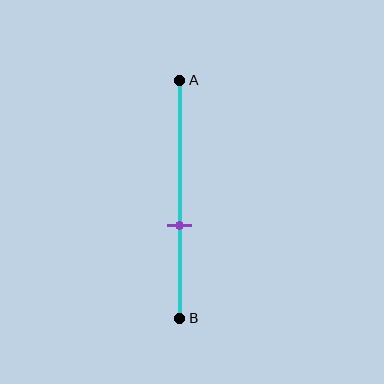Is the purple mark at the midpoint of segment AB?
No, the mark is at about 60% from A, not at the 50% midpoint.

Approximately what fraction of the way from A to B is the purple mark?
The purple mark is approximately 60% of the way from A to B.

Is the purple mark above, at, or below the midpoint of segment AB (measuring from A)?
The purple mark is below the midpoint of segment AB.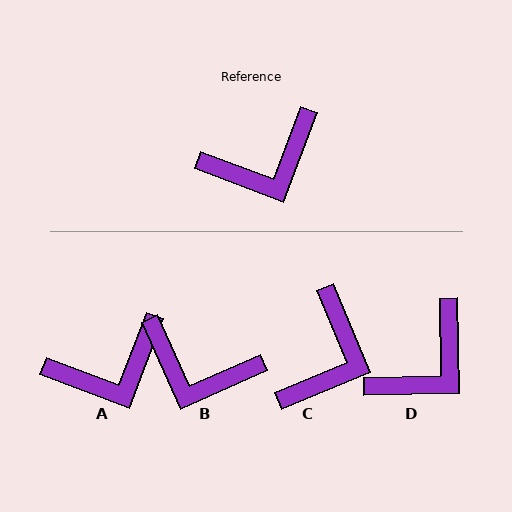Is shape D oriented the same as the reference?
No, it is off by about 22 degrees.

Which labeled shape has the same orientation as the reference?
A.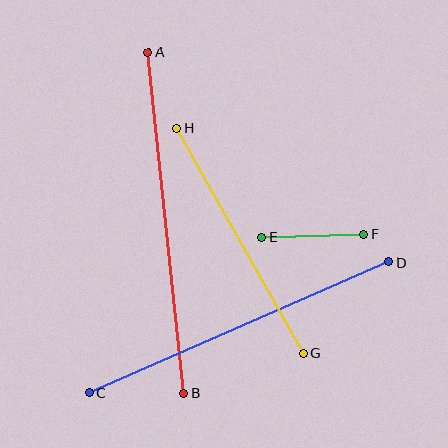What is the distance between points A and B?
The distance is approximately 343 pixels.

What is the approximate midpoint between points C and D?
The midpoint is at approximately (239, 327) pixels.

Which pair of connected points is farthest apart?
Points A and B are farthest apart.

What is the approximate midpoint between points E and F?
The midpoint is at approximately (313, 236) pixels.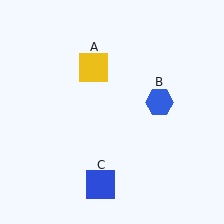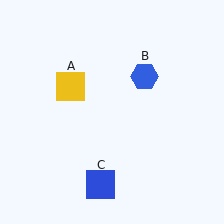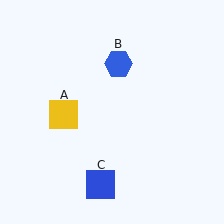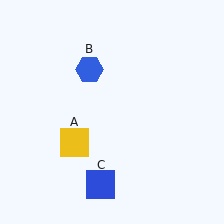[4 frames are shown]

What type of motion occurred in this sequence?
The yellow square (object A), blue hexagon (object B) rotated counterclockwise around the center of the scene.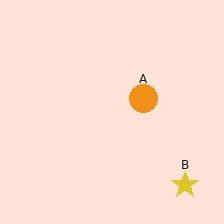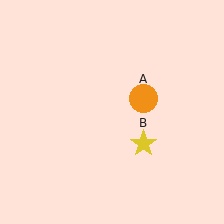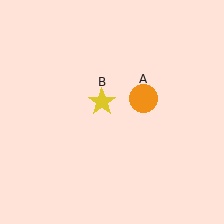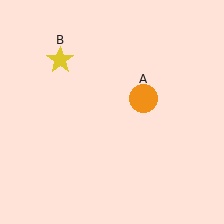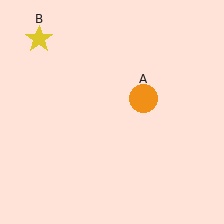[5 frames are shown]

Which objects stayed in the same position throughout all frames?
Orange circle (object A) remained stationary.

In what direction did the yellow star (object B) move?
The yellow star (object B) moved up and to the left.